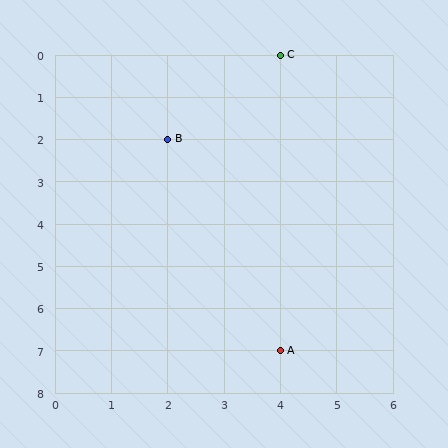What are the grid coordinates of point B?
Point B is at grid coordinates (2, 2).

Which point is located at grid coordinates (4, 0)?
Point C is at (4, 0).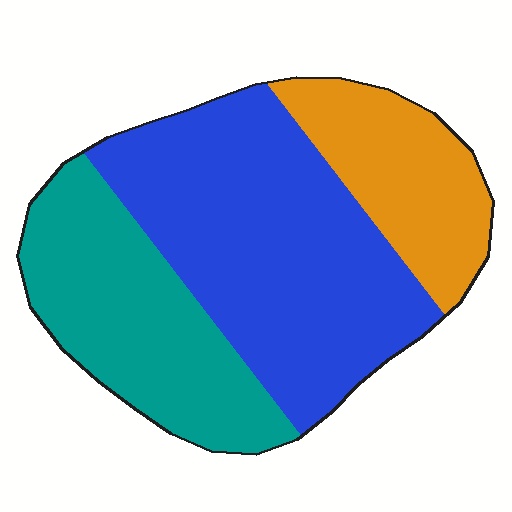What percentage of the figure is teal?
Teal covers roughly 30% of the figure.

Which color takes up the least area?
Orange, at roughly 20%.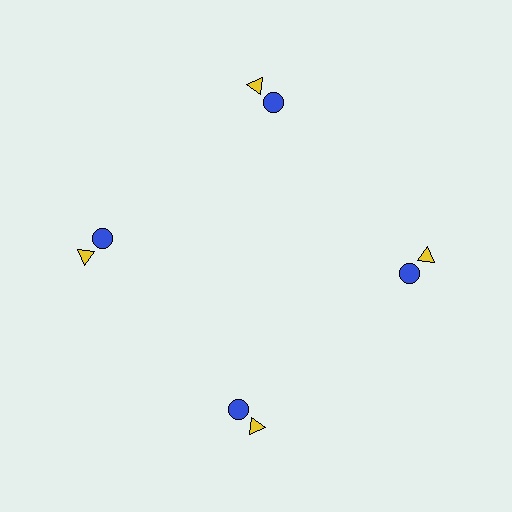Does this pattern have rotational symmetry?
Yes, this pattern has 4-fold rotational symmetry. It looks the same after rotating 90 degrees around the center.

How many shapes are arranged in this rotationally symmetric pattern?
There are 8 shapes, arranged in 4 groups of 2.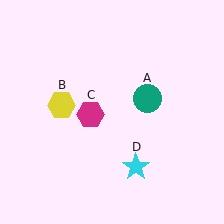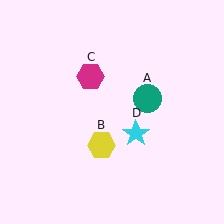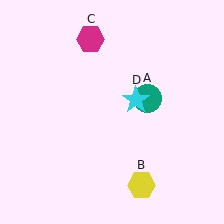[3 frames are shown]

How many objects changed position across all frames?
3 objects changed position: yellow hexagon (object B), magenta hexagon (object C), cyan star (object D).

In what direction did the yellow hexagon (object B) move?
The yellow hexagon (object B) moved down and to the right.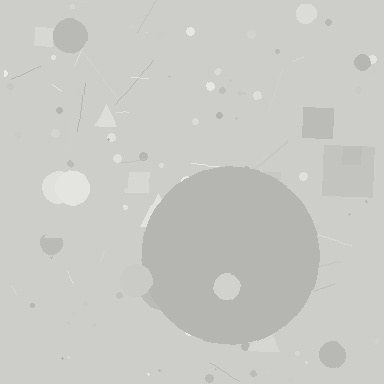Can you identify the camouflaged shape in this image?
The camouflaged shape is a circle.